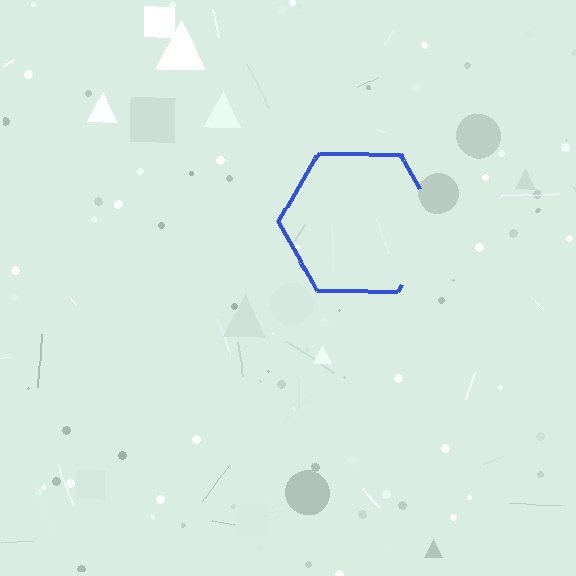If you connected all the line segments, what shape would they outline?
They would outline a hexagon.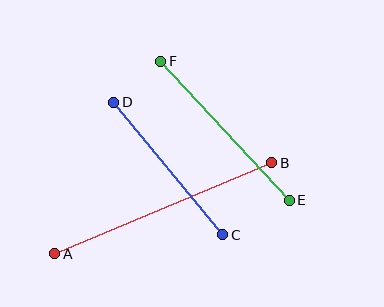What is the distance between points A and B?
The distance is approximately 235 pixels.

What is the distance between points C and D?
The distance is approximately 171 pixels.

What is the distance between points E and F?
The distance is approximately 189 pixels.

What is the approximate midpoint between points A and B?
The midpoint is at approximately (163, 208) pixels.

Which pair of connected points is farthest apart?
Points A and B are farthest apart.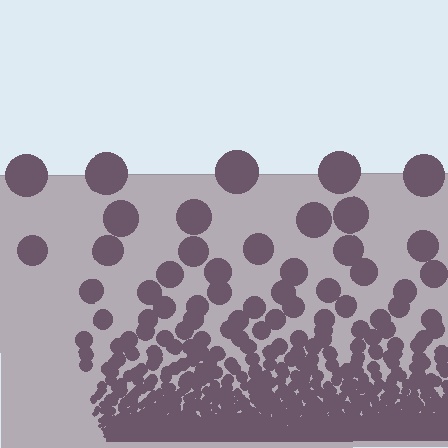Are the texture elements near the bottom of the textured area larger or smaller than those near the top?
Smaller. The gradient is inverted — elements near the bottom are smaller and denser.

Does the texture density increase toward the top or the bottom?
Density increases toward the bottom.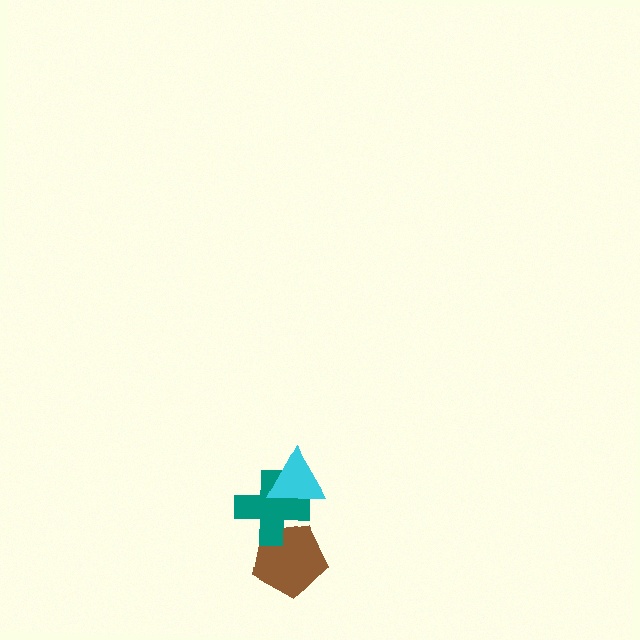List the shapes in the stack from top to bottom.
From top to bottom: the cyan triangle, the teal cross, the brown pentagon.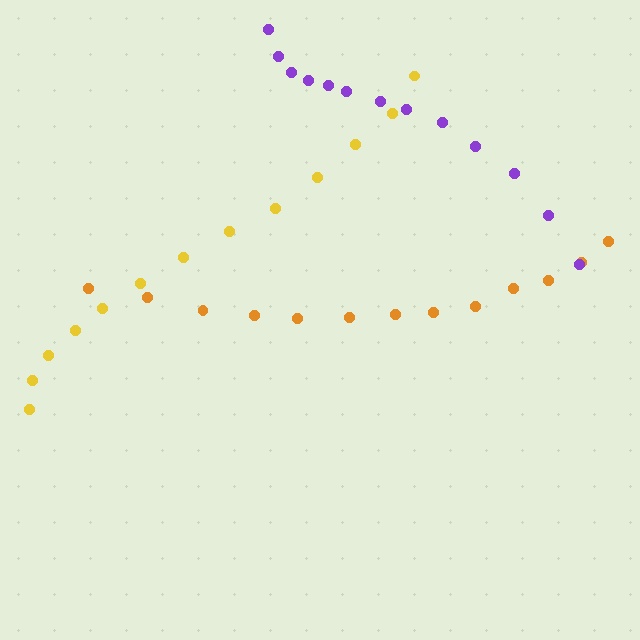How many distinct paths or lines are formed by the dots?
There are 3 distinct paths.